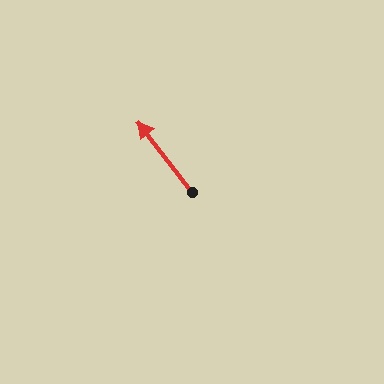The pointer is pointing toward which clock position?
Roughly 11 o'clock.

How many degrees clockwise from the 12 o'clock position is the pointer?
Approximately 323 degrees.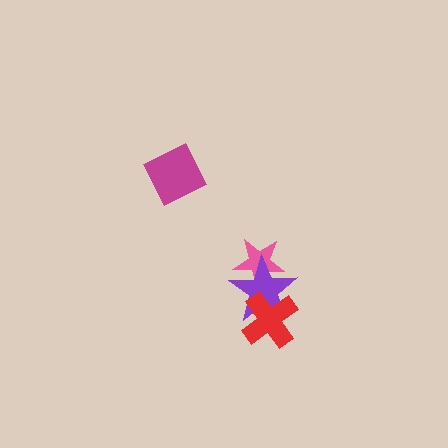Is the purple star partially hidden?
Yes, it is partially covered by another shape.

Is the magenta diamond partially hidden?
No, no other shape covers it.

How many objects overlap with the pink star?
1 object overlaps with the pink star.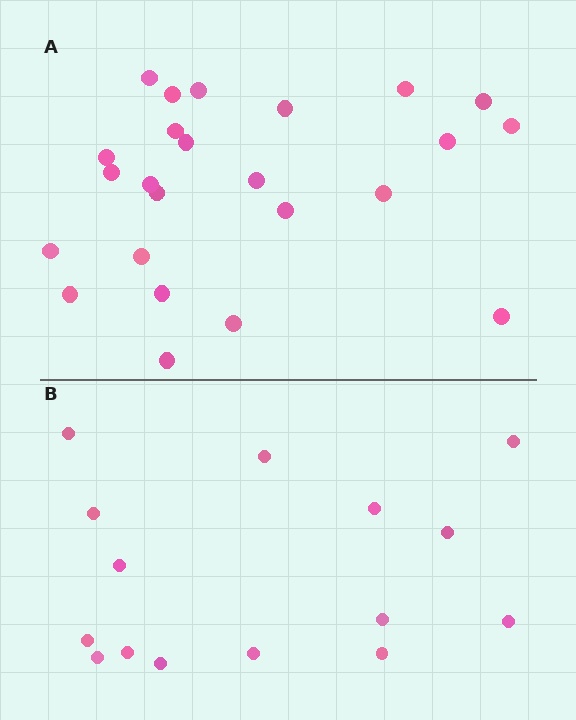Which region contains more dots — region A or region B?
Region A (the top region) has more dots.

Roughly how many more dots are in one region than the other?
Region A has roughly 8 or so more dots than region B.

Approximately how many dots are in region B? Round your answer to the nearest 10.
About 20 dots. (The exact count is 15, which rounds to 20.)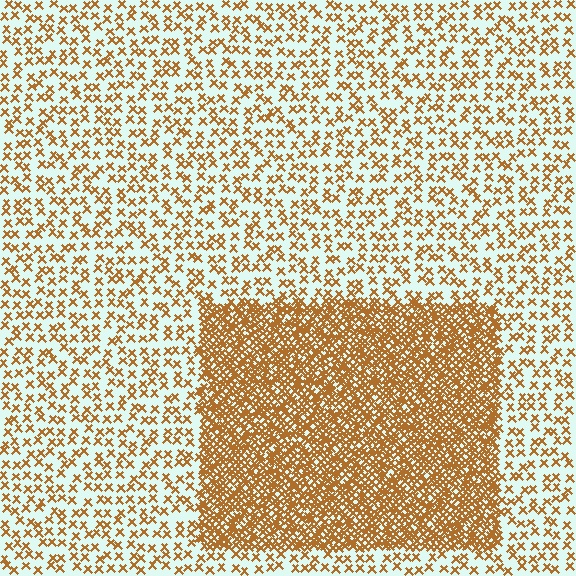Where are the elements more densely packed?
The elements are more densely packed inside the rectangle boundary.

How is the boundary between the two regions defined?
The boundary is defined by a change in element density (approximately 3.1x ratio). All elements are the same color, size, and shape.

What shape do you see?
I see a rectangle.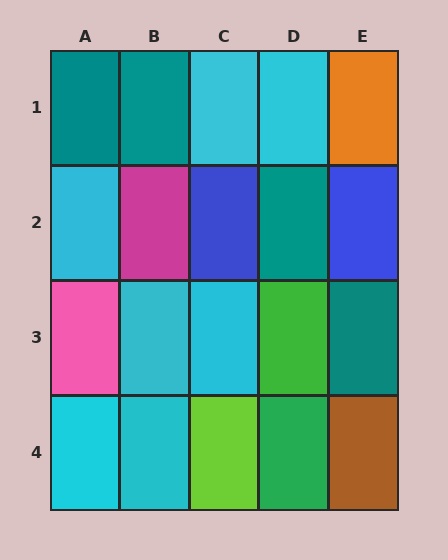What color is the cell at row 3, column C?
Cyan.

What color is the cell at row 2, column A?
Cyan.